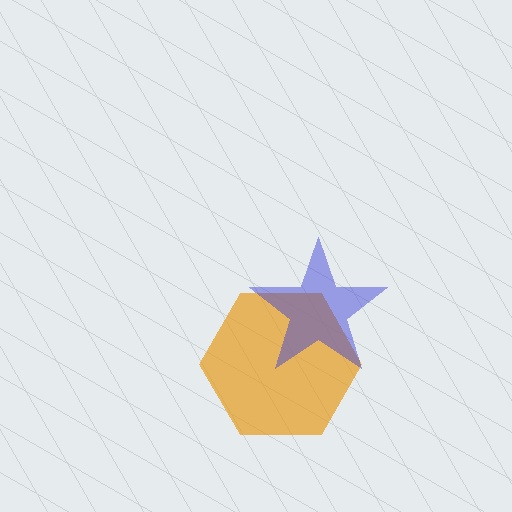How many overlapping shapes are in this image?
There are 2 overlapping shapes in the image.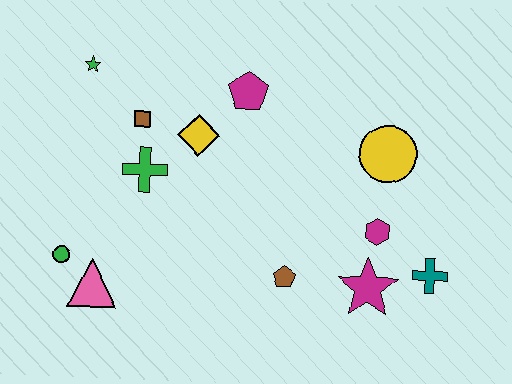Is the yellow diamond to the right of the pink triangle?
Yes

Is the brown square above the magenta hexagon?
Yes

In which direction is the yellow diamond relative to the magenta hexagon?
The yellow diamond is to the left of the magenta hexagon.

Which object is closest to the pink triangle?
The green circle is closest to the pink triangle.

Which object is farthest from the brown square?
The teal cross is farthest from the brown square.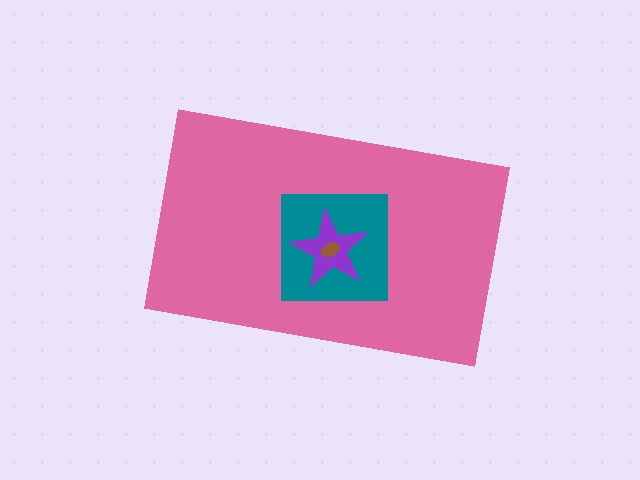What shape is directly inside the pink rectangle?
The teal square.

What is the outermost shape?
The pink rectangle.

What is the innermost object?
The brown ellipse.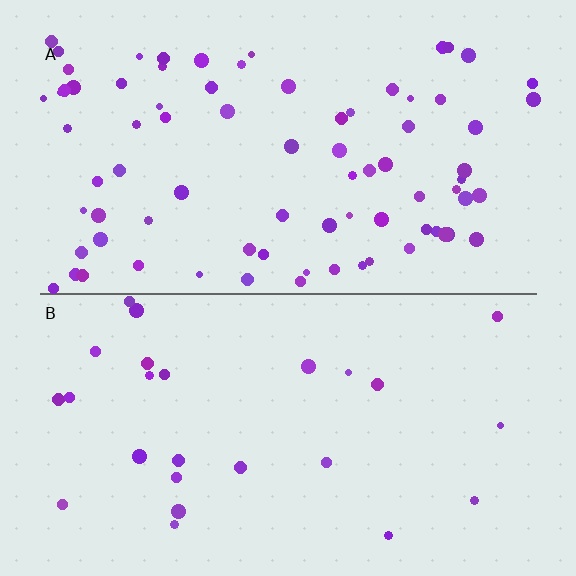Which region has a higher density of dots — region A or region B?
A (the top).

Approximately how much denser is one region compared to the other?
Approximately 3.1× — region A over region B.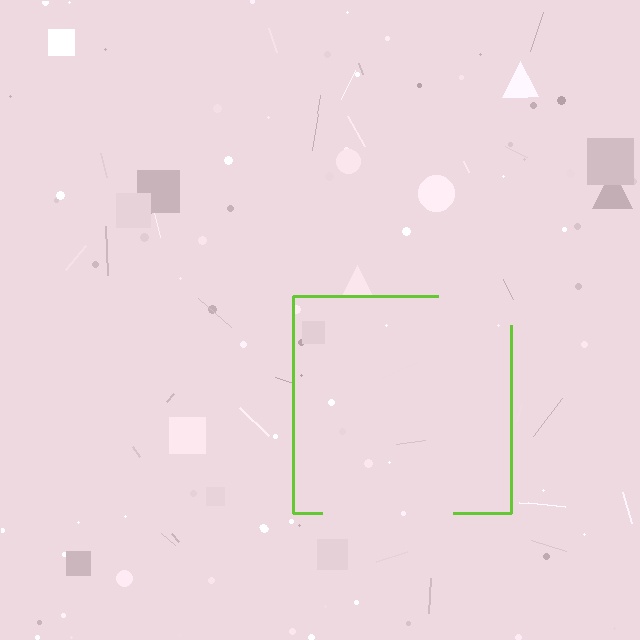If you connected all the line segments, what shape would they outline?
They would outline a square.